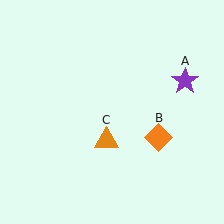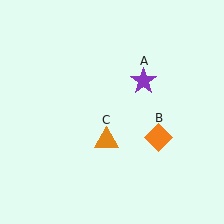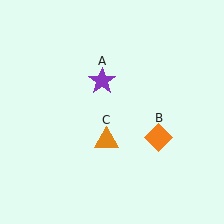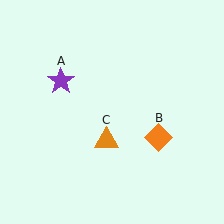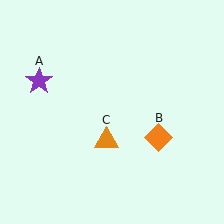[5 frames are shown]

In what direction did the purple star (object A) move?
The purple star (object A) moved left.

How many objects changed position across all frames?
1 object changed position: purple star (object A).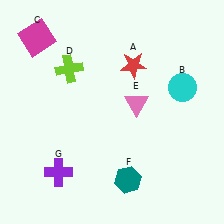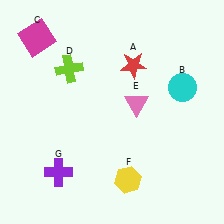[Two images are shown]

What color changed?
The hexagon (F) changed from teal in Image 1 to yellow in Image 2.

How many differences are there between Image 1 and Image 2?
There is 1 difference between the two images.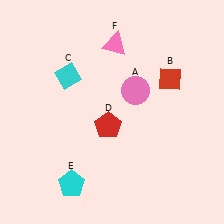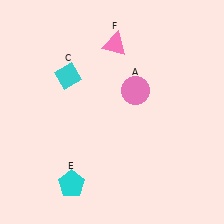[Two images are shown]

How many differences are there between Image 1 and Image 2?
There are 2 differences between the two images.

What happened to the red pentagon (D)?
The red pentagon (D) was removed in Image 2. It was in the bottom-left area of Image 1.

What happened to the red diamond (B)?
The red diamond (B) was removed in Image 2. It was in the top-right area of Image 1.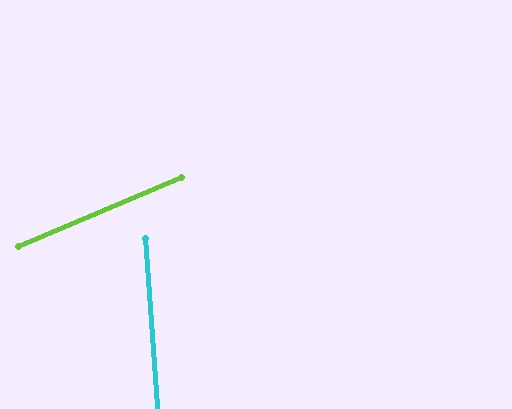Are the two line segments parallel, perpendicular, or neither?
Neither parallel nor perpendicular — they differ by about 71°.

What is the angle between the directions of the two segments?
Approximately 71 degrees.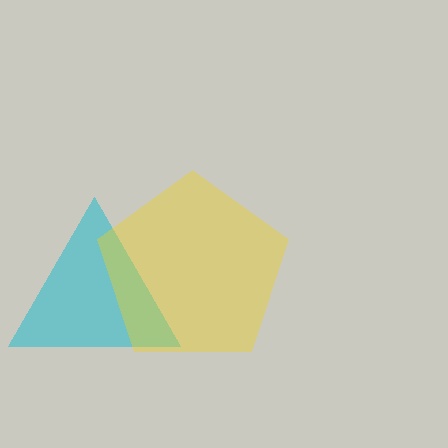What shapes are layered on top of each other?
The layered shapes are: a cyan triangle, a yellow pentagon.